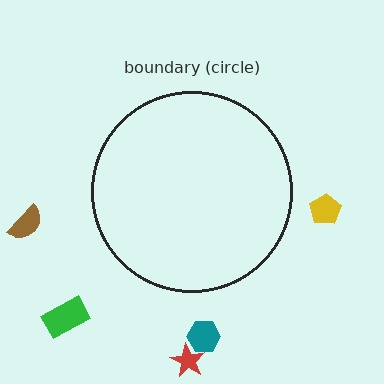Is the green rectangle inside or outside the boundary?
Outside.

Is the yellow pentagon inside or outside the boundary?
Outside.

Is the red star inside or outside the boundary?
Outside.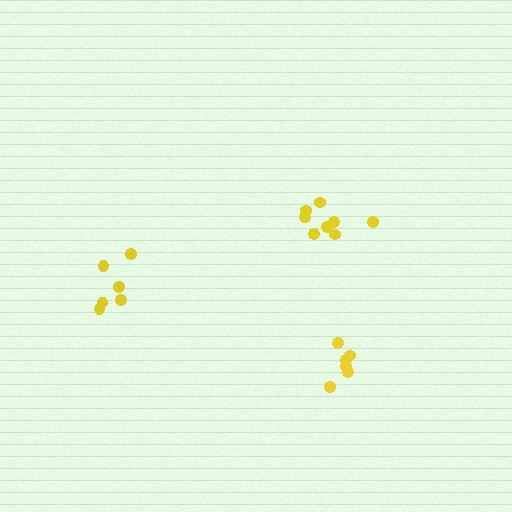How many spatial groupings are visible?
There are 3 spatial groupings.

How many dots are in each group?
Group 1: 6 dots, Group 2: 8 dots, Group 3: 6 dots (20 total).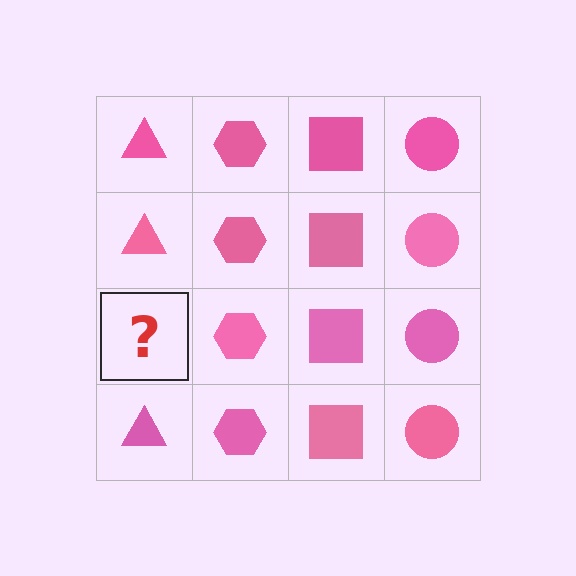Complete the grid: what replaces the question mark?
The question mark should be replaced with a pink triangle.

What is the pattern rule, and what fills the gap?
The rule is that each column has a consistent shape. The gap should be filled with a pink triangle.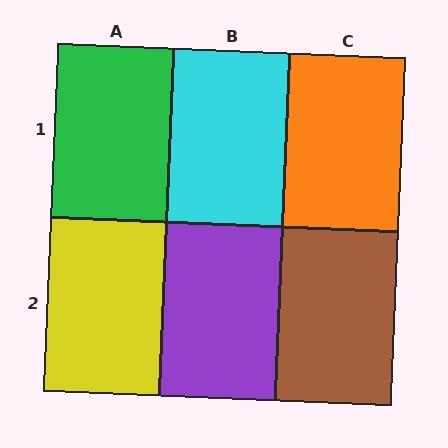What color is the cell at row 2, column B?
Purple.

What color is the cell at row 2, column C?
Brown.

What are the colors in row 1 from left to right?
Green, cyan, orange.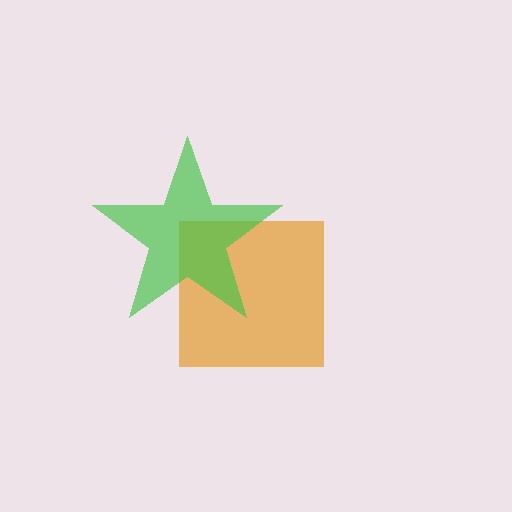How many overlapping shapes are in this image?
There are 2 overlapping shapes in the image.